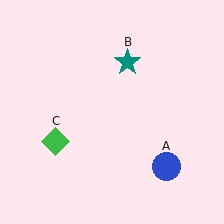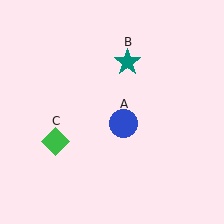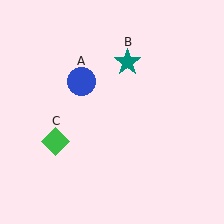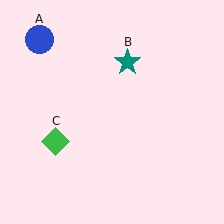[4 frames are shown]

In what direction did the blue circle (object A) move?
The blue circle (object A) moved up and to the left.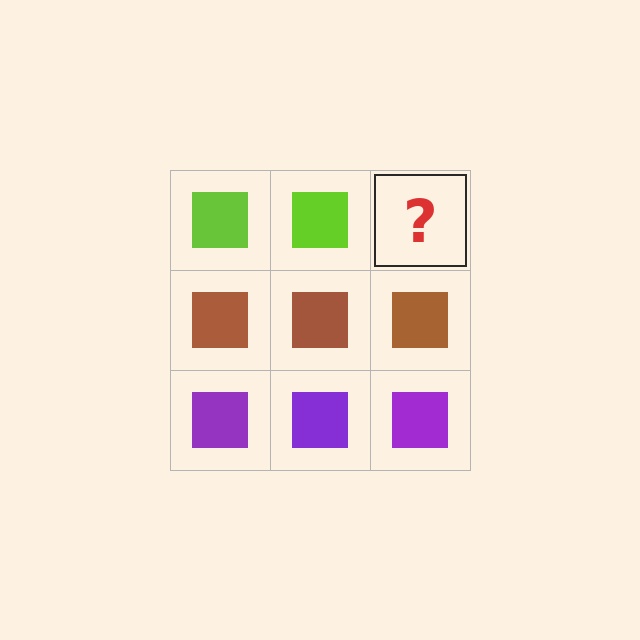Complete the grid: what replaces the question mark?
The question mark should be replaced with a lime square.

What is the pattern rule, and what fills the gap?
The rule is that each row has a consistent color. The gap should be filled with a lime square.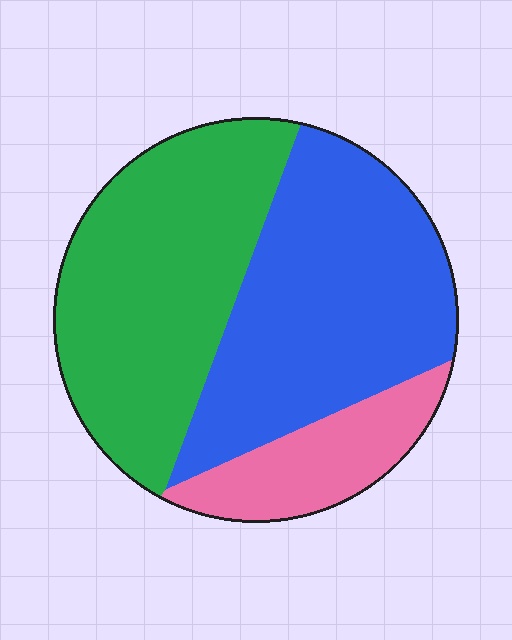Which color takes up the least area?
Pink, at roughly 15%.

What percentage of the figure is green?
Green covers 42% of the figure.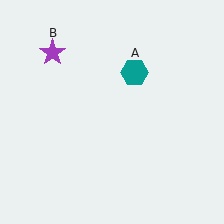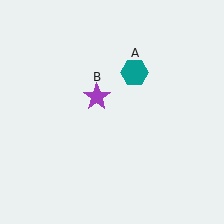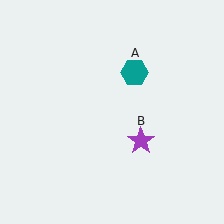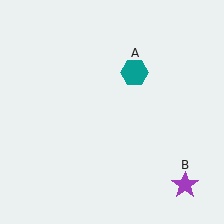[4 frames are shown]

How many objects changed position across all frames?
1 object changed position: purple star (object B).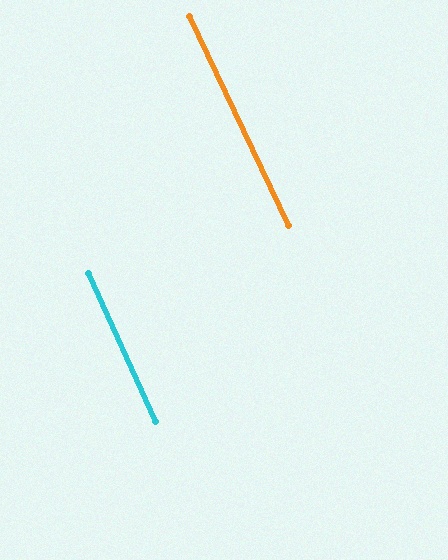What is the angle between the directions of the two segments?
Approximately 1 degree.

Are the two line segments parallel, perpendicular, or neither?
Parallel — their directions differ by only 0.7°.